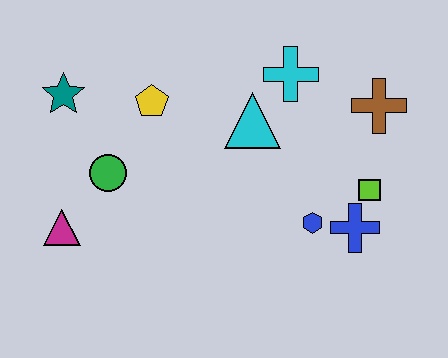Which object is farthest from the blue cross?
The teal star is farthest from the blue cross.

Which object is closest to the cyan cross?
The cyan triangle is closest to the cyan cross.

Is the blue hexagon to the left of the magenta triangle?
No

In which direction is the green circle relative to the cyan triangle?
The green circle is to the left of the cyan triangle.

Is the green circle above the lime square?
Yes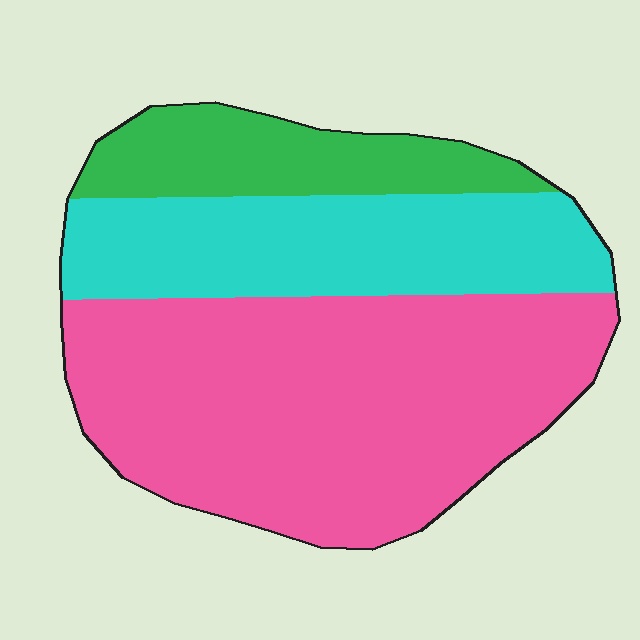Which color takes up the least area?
Green, at roughly 15%.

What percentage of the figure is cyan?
Cyan covers roughly 30% of the figure.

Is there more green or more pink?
Pink.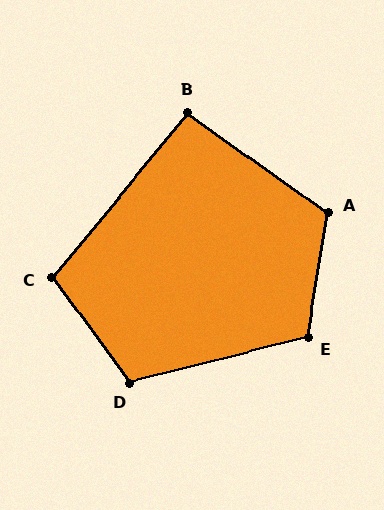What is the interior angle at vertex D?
Approximately 112 degrees (obtuse).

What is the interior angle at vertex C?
Approximately 104 degrees (obtuse).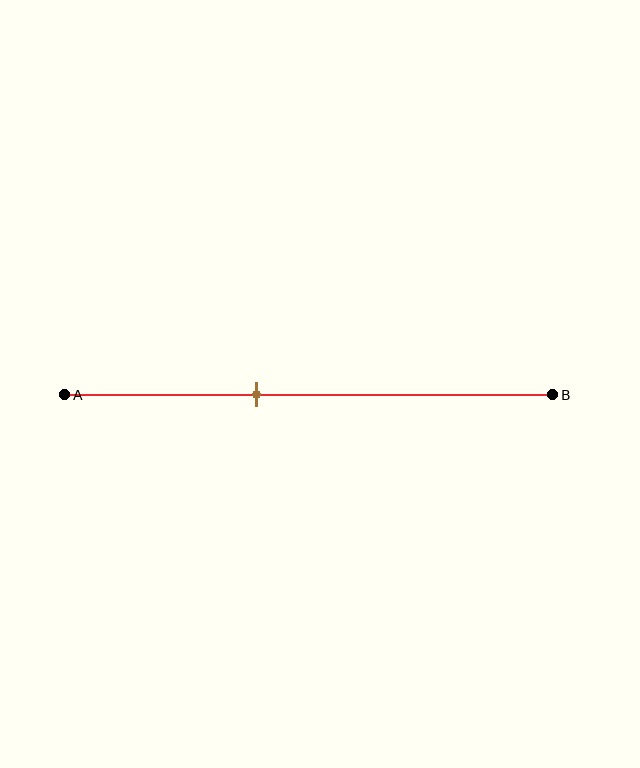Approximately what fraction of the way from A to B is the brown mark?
The brown mark is approximately 40% of the way from A to B.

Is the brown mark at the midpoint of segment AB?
No, the mark is at about 40% from A, not at the 50% midpoint.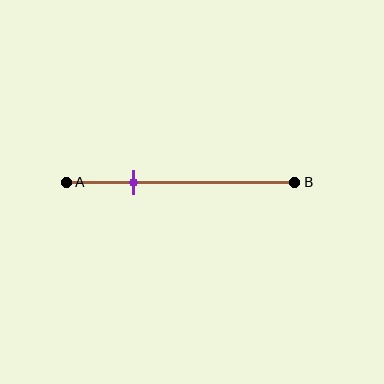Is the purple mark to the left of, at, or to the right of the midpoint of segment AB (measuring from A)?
The purple mark is to the left of the midpoint of segment AB.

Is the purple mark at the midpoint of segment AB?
No, the mark is at about 30% from A, not at the 50% midpoint.